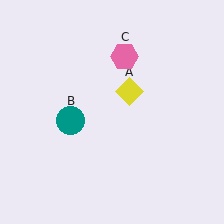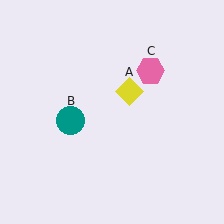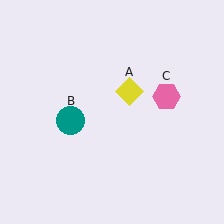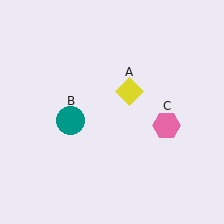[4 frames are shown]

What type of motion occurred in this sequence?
The pink hexagon (object C) rotated clockwise around the center of the scene.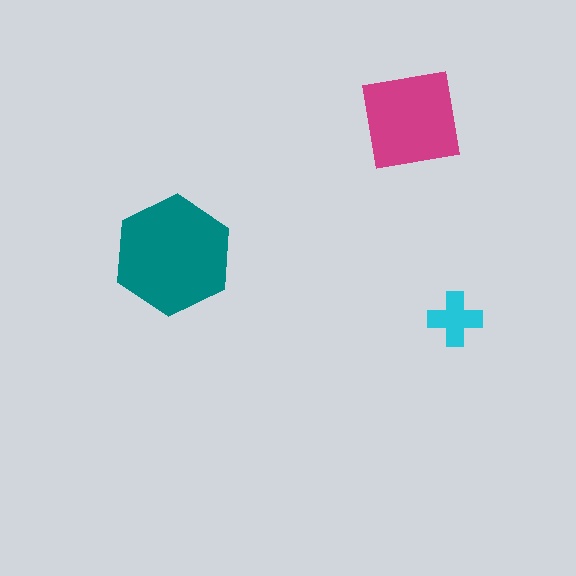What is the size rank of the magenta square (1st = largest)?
2nd.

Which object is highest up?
The magenta square is topmost.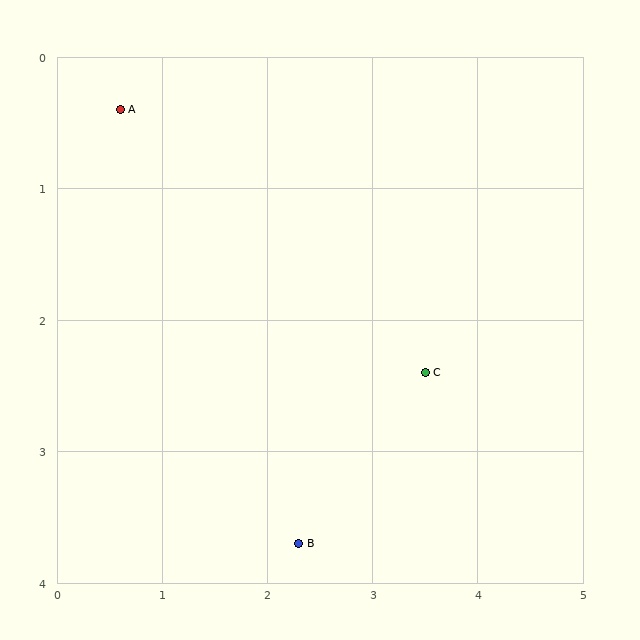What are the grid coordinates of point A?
Point A is at approximately (0.6, 0.4).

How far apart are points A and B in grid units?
Points A and B are about 3.7 grid units apart.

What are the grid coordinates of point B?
Point B is at approximately (2.3, 3.7).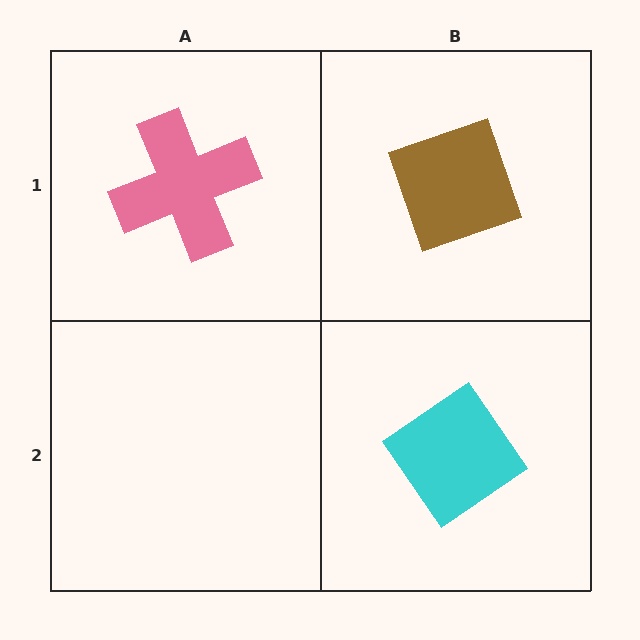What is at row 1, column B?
A brown diamond.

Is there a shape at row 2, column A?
No, that cell is empty.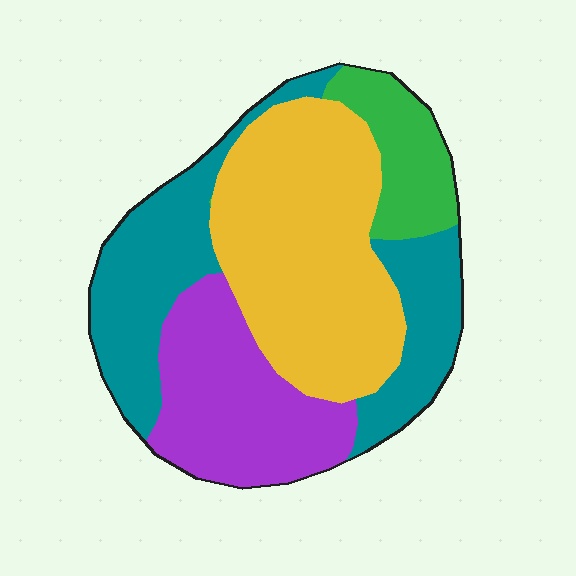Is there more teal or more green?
Teal.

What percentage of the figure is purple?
Purple covers about 25% of the figure.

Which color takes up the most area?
Yellow, at roughly 35%.